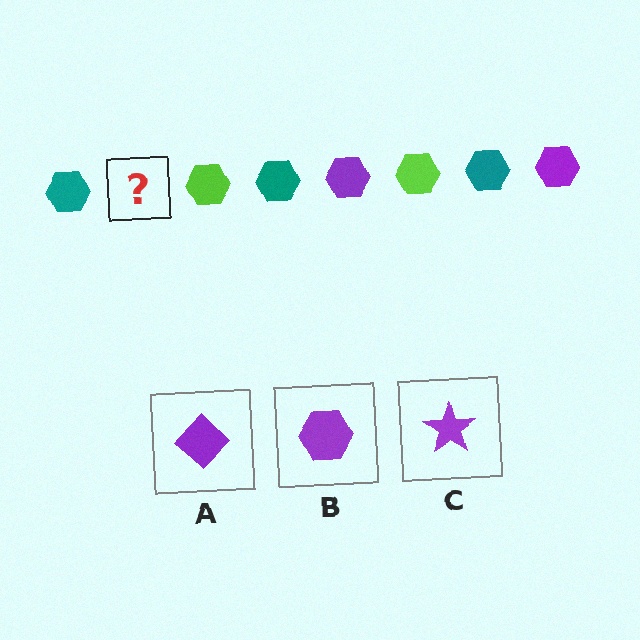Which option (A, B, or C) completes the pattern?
B.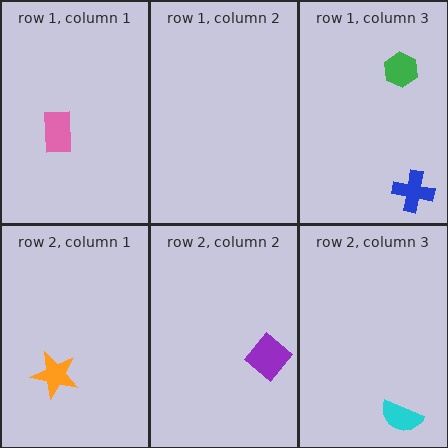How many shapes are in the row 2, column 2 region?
1.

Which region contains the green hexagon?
The row 1, column 3 region.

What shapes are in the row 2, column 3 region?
The cyan semicircle.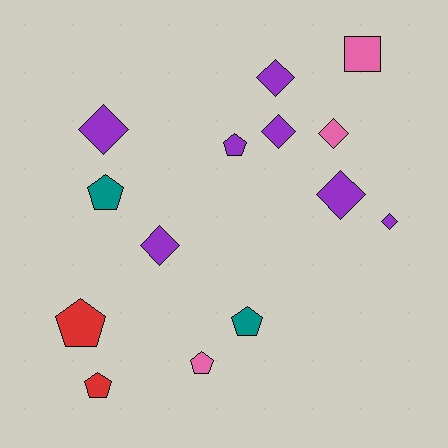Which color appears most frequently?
Purple, with 7 objects.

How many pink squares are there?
There is 1 pink square.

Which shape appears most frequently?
Diamond, with 7 objects.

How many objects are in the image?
There are 14 objects.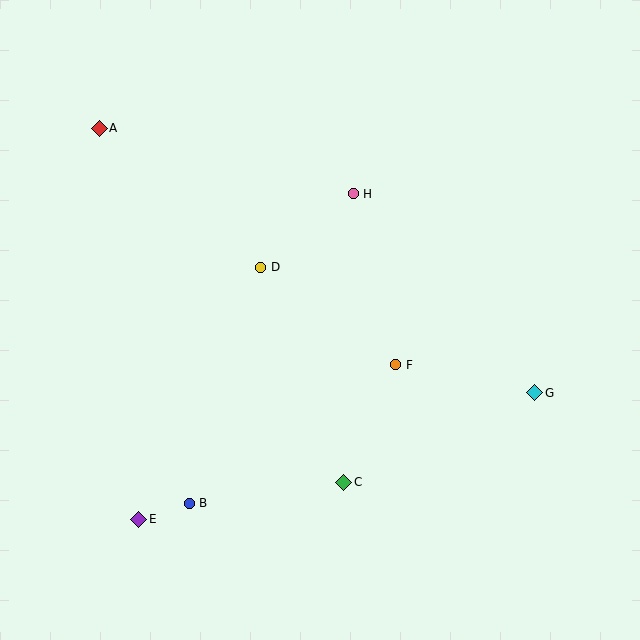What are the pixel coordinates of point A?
Point A is at (99, 128).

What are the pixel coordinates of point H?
Point H is at (353, 194).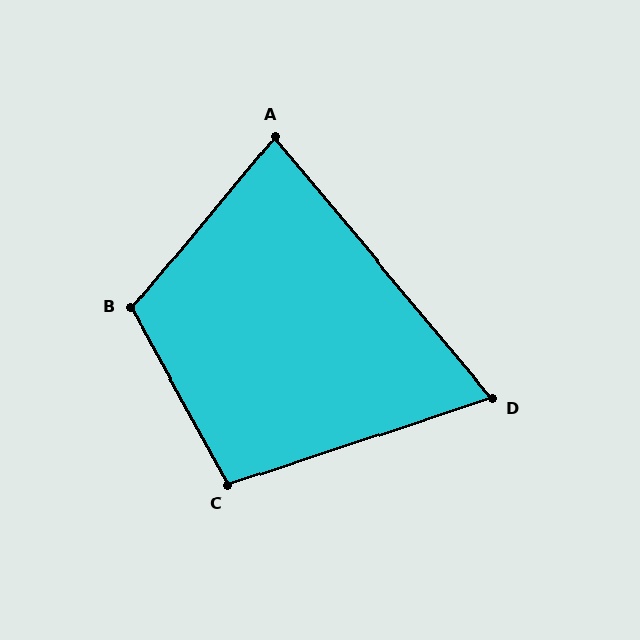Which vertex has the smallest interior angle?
D, at approximately 68 degrees.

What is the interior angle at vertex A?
Approximately 79 degrees (acute).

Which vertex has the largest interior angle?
B, at approximately 112 degrees.